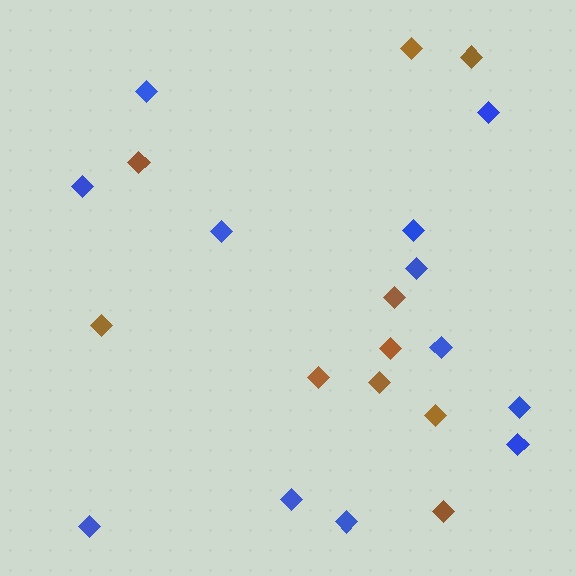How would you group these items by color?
There are 2 groups: one group of blue diamonds (12) and one group of brown diamonds (10).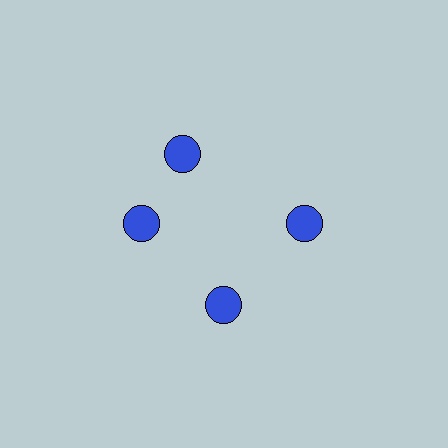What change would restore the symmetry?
The symmetry would be restored by rotating it back into even spacing with its neighbors so that all 4 circles sit at equal angles and equal distance from the center.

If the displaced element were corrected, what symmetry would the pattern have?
It would have 4-fold rotational symmetry — the pattern would map onto itself every 90 degrees.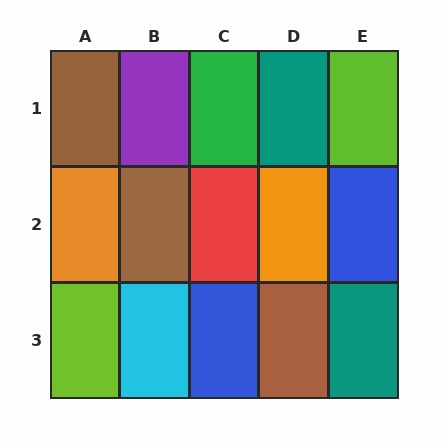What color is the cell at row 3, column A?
Lime.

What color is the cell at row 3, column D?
Brown.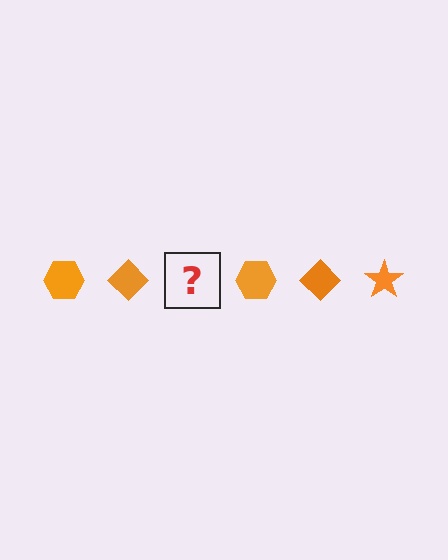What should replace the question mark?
The question mark should be replaced with an orange star.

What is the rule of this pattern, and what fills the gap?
The rule is that the pattern cycles through hexagon, diamond, star shapes in orange. The gap should be filled with an orange star.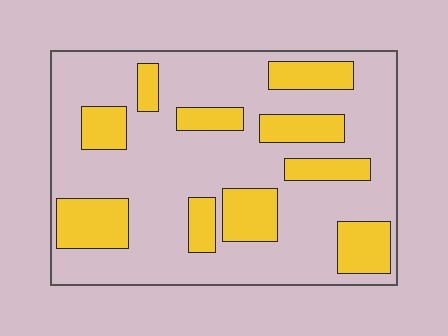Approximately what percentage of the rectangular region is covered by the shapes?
Approximately 30%.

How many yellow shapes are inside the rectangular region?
10.